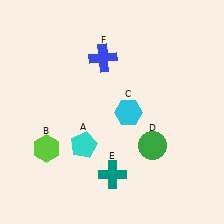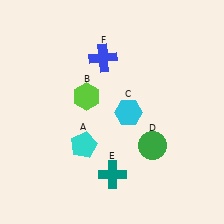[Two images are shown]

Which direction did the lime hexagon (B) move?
The lime hexagon (B) moved up.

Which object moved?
The lime hexagon (B) moved up.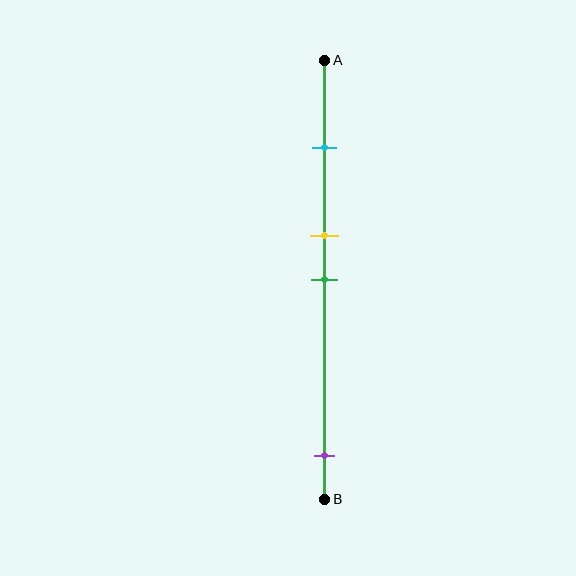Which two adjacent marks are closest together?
The yellow and green marks are the closest adjacent pair.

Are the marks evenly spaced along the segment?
No, the marks are not evenly spaced.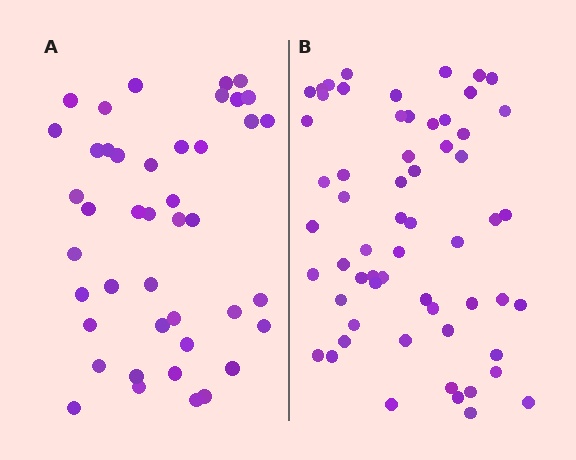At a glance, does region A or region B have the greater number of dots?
Region B (the right region) has more dots.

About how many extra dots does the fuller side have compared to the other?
Region B has approximately 15 more dots than region A.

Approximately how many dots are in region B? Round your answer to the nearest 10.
About 60 dots.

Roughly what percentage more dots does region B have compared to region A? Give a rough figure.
About 40% more.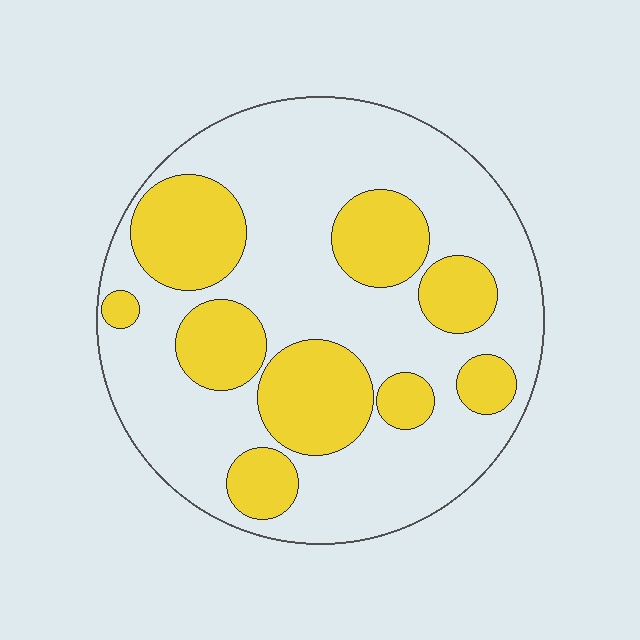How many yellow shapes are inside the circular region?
9.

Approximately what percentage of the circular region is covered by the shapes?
Approximately 35%.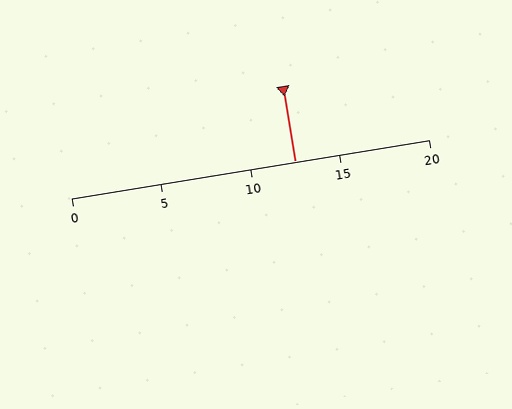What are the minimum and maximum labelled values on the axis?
The axis runs from 0 to 20.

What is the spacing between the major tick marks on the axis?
The major ticks are spaced 5 apart.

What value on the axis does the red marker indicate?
The marker indicates approximately 12.5.